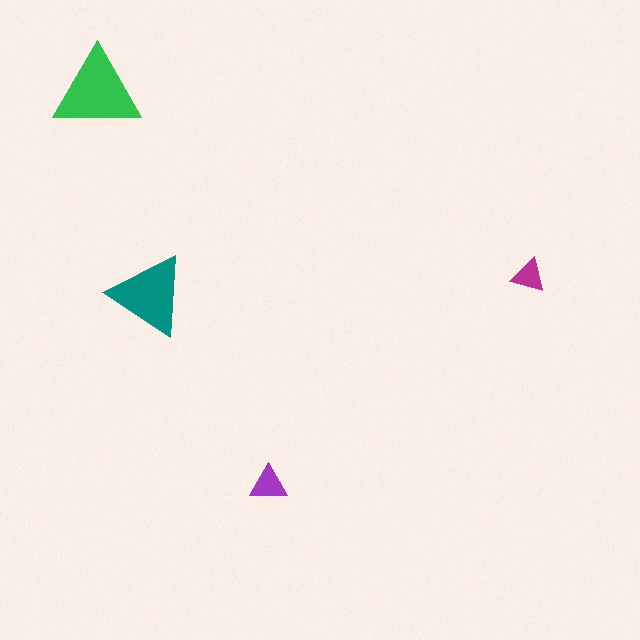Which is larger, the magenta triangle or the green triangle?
The green one.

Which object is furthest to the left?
The green triangle is leftmost.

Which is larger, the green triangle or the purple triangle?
The green one.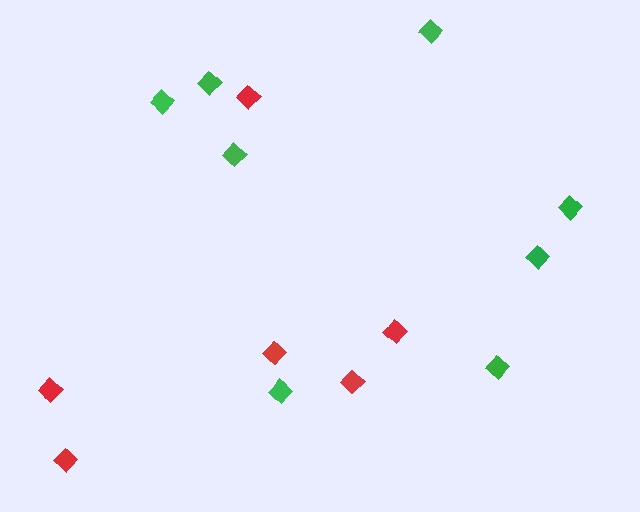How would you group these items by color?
There are 2 groups: one group of red diamonds (6) and one group of green diamonds (8).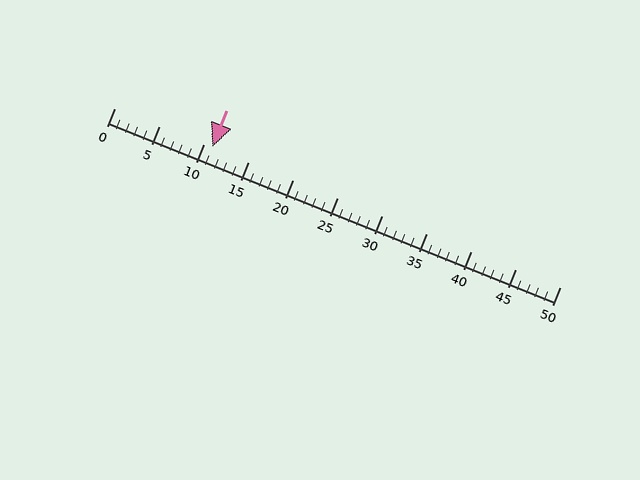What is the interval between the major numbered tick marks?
The major tick marks are spaced 5 units apart.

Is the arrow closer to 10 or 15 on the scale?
The arrow is closer to 10.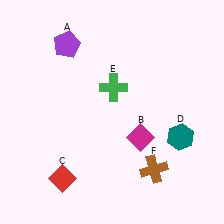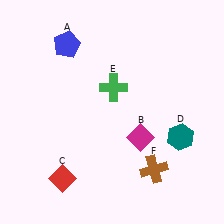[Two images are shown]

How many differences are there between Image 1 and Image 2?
There is 1 difference between the two images.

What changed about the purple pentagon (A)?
In Image 1, A is purple. In Image 2, it changed to blue.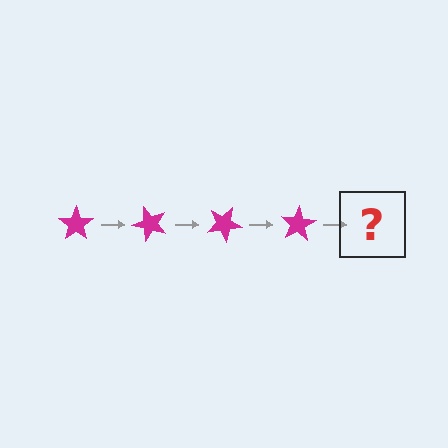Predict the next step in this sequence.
The next step is a magenta star rotated 200 degrees.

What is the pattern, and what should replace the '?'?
The pattern is that the star rotates 50 degrees each step. The '?' should be a magenta star rotated 200 degrees.